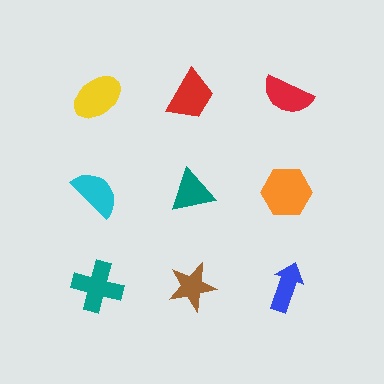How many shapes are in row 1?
3 shapes.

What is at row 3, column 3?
A blue arrow.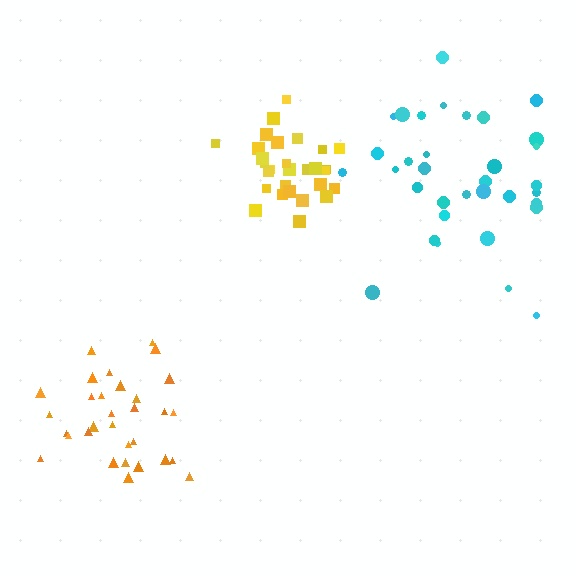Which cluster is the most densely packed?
Yellow.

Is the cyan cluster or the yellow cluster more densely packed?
Yellow.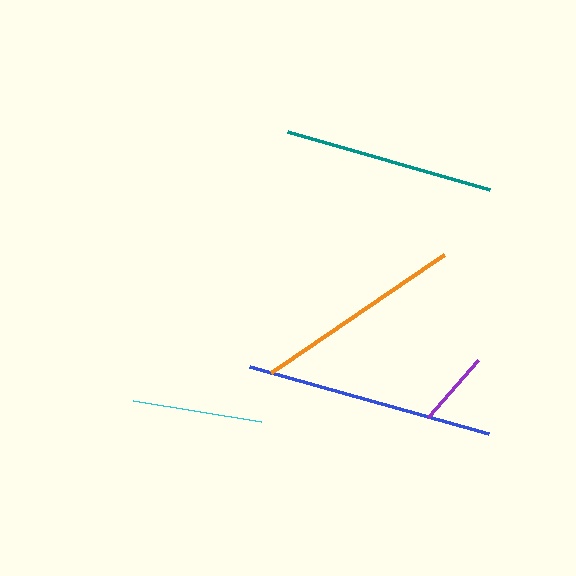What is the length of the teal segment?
The teal segment is approximately 211 pixels long.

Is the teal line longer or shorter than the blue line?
The blue line is longer than the teal line.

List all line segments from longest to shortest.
From longest to shortest: blue, teal, orange, cyan, purple.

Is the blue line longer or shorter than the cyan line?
The blue line is longer than the cyan line.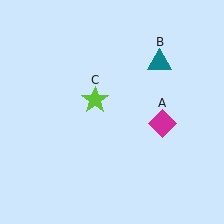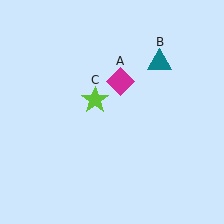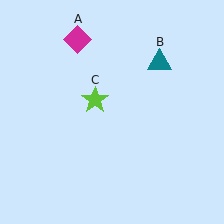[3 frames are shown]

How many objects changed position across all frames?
1 object changed position: magenta diamond (object A).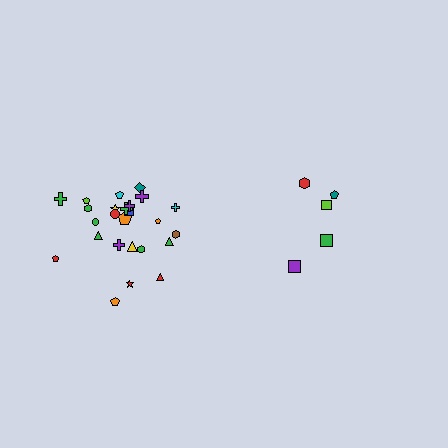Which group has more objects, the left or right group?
The left group.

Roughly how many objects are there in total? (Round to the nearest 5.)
Roughly 30 objects in total.